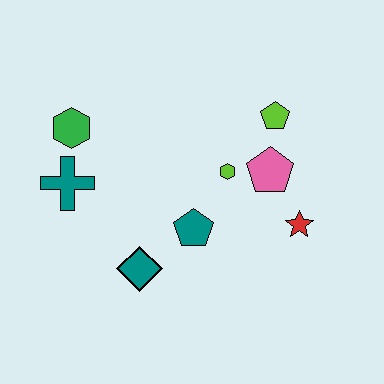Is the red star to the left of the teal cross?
No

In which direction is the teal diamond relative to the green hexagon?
The teal diamond is below the green hexagon.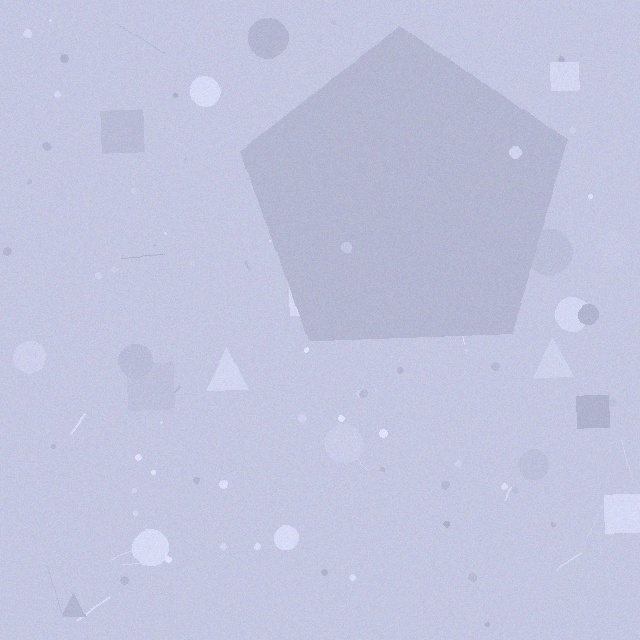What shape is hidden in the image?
A pentagon is hidden in the image.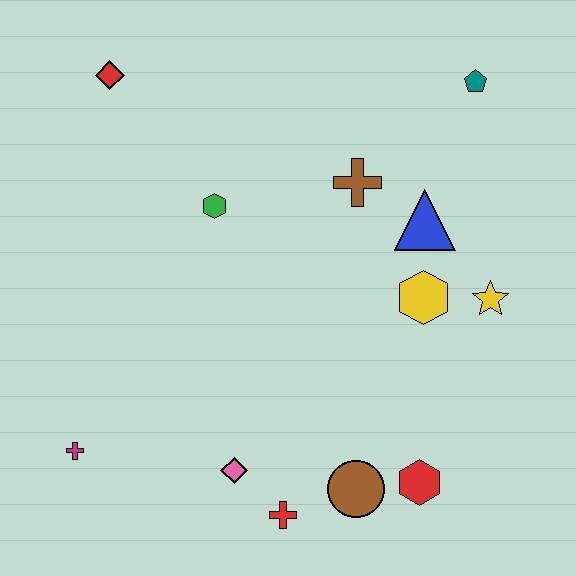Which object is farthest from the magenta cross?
The teal pentagon is farthest from the magenta cross.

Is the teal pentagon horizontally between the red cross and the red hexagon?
No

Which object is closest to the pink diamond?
The red cross is closest to the pink diamond.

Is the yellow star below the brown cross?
Yes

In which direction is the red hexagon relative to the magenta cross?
The red hexagon is to the right of the magenta cross.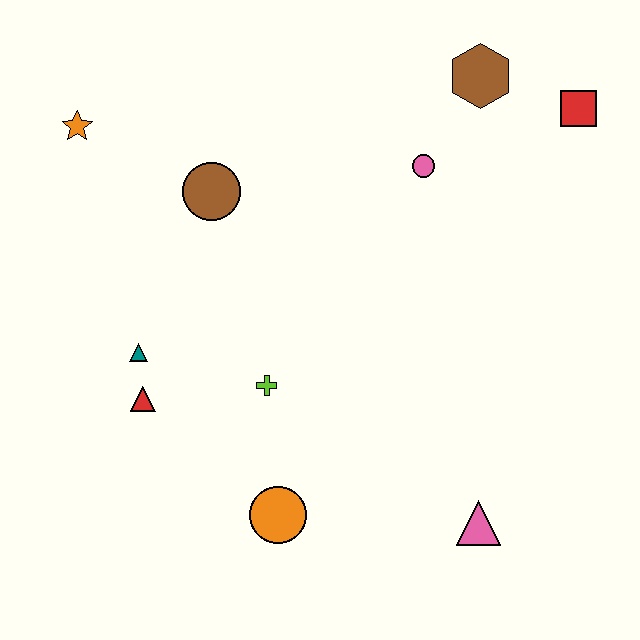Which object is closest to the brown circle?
The orange star is closest to the brown circle.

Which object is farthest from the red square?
The red triangle is farthest from the red square.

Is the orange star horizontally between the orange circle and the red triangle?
No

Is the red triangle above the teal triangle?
No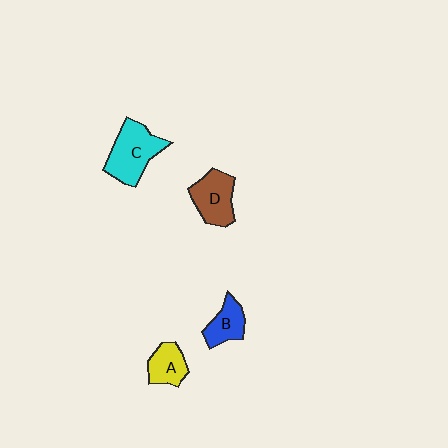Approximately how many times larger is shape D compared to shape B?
Approximately 1.4 times.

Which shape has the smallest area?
Shape A (yellow).